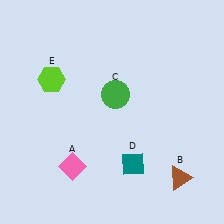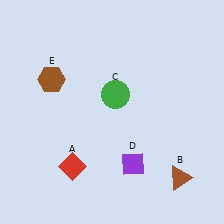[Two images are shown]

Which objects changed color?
A changed from pink to red. D changed from teal to purple. E changed from lime to brown.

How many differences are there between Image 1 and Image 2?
There are 3 differences between the two images.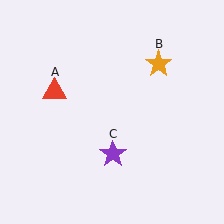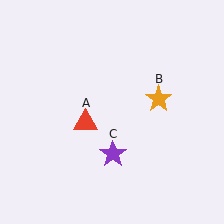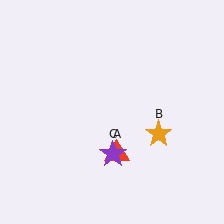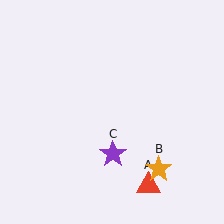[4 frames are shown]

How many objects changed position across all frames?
2 objects changed position: red triangle (object A), orange star (object B).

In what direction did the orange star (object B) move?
The orange star (object B) moved down.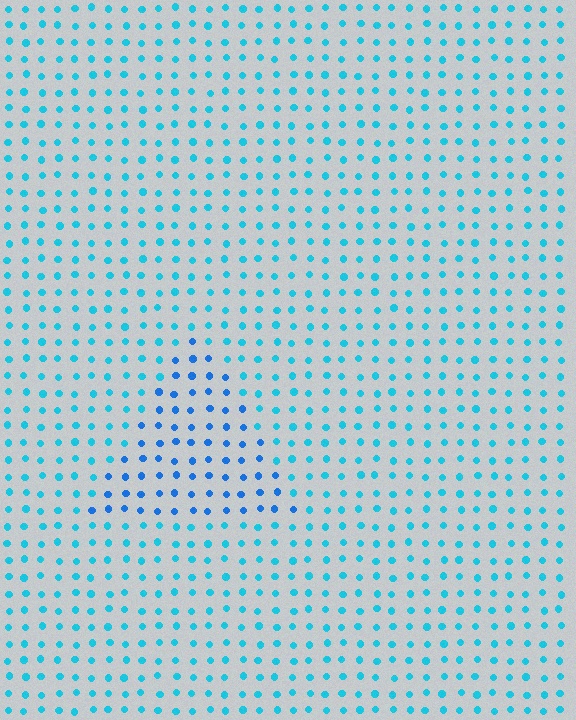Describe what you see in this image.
The image is filled with small cyan elements in a uniform arrangement. A triangle-shaped region is visible where the elements are tinted to a slightly different hue, forming a subtle color boundary.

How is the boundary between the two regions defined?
The boundary is defined purely by a slight shift in hue (about 26 degrees). Spacing, size, and orientation are identical on both sides.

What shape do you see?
I see a triangle.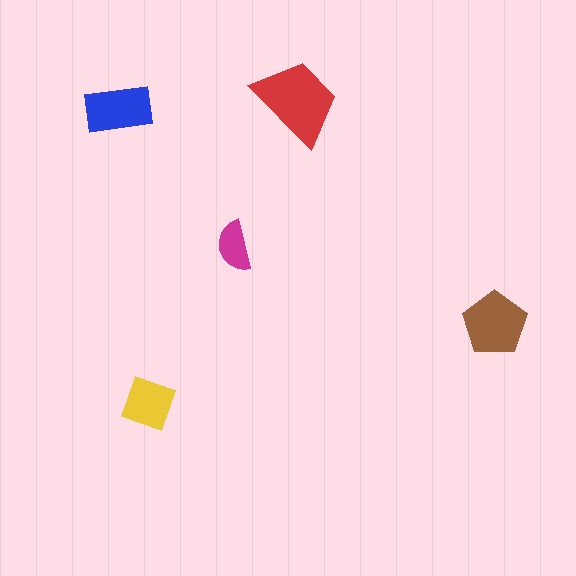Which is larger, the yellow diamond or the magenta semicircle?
The yellow diamond.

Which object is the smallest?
The magenta semicircle.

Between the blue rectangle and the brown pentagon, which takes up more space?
The brown pentagon.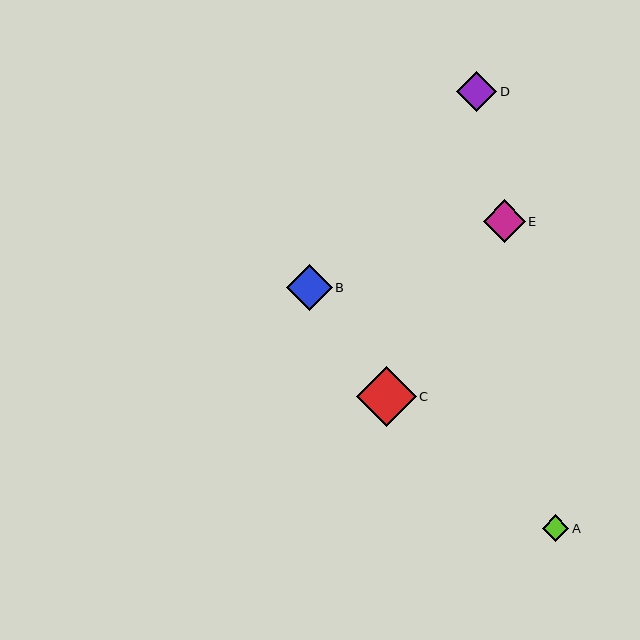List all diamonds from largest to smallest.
From largest to smallest: C, B, E, D, A.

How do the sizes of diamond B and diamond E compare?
Diamond B and diamond E are approximately the same size.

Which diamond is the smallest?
Diamond A is the smallest with a size of approximately 27 pixels.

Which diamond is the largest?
Diamond C is the largest with a size of approximately 60 pixels.